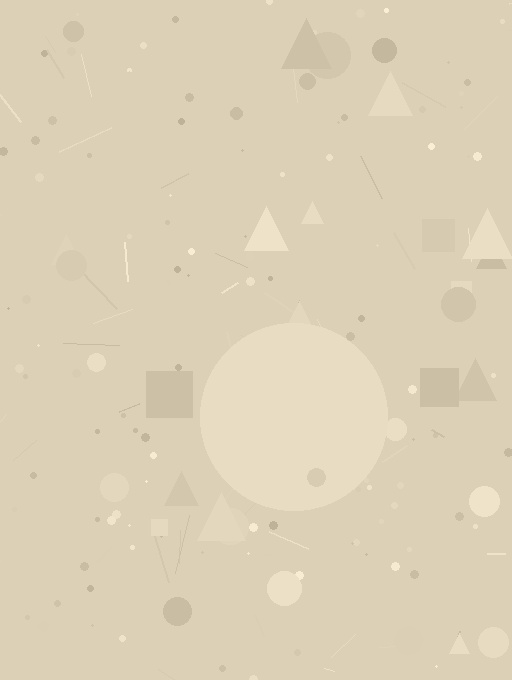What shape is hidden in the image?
A circle is hidden in the image.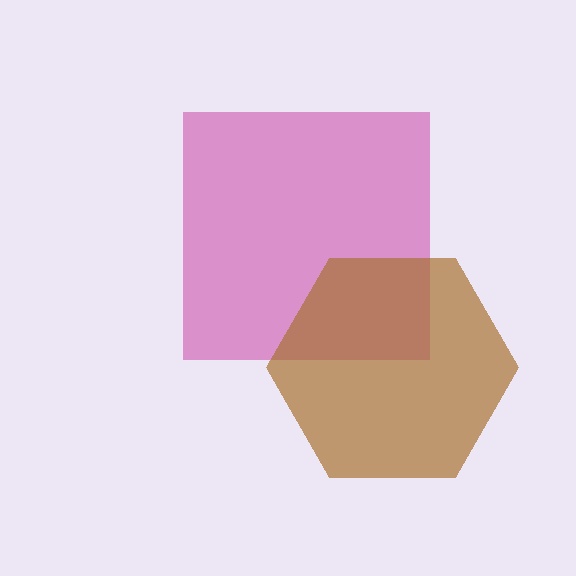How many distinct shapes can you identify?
There are 2 distinct shapes: a magenta square, a brown hexagon.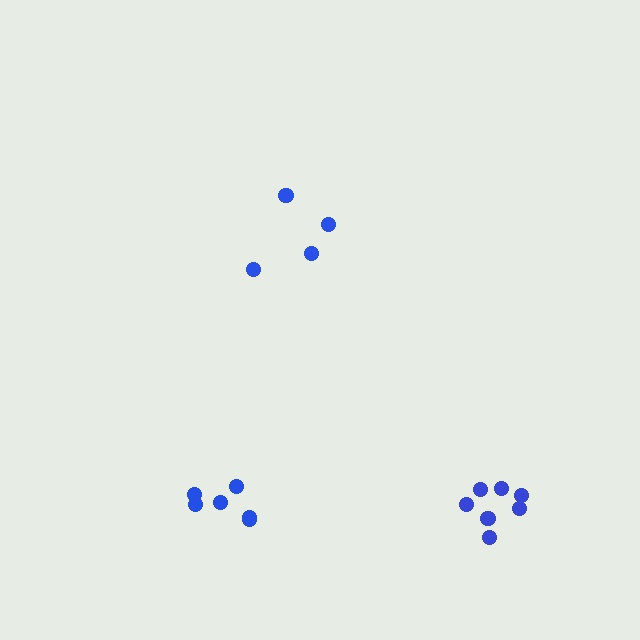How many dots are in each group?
Group 1: 6 dots, Group 2: 8 dots, Group 3: 5 dots (19 total).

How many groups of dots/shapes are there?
There are 3 groups.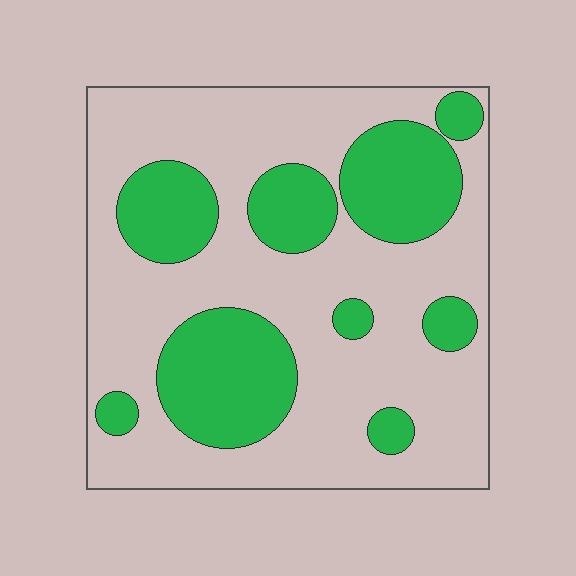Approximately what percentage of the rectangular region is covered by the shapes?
Approximately 30%.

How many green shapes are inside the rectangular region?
9.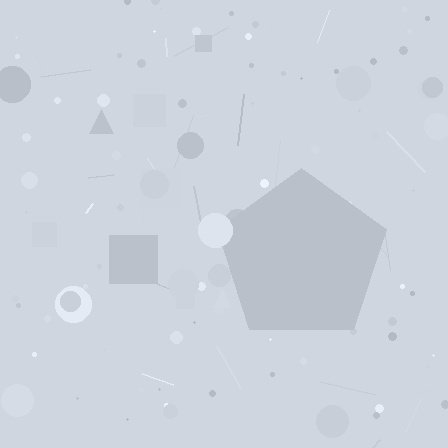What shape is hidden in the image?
A pentagon is hidden in the image.